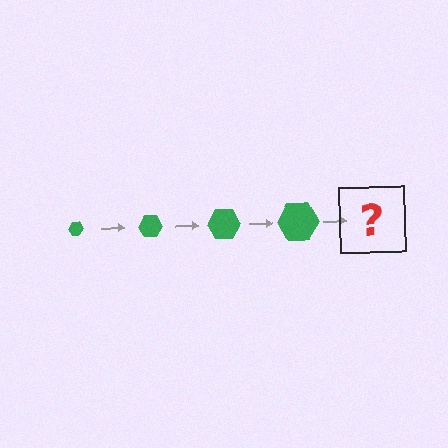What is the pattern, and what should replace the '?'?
The pattern is that the hexagon gets progressively larger each step. The '?' should be a green hexagon, larger than the previous one.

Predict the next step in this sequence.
The next step is a green hexagon, larger than the previous one.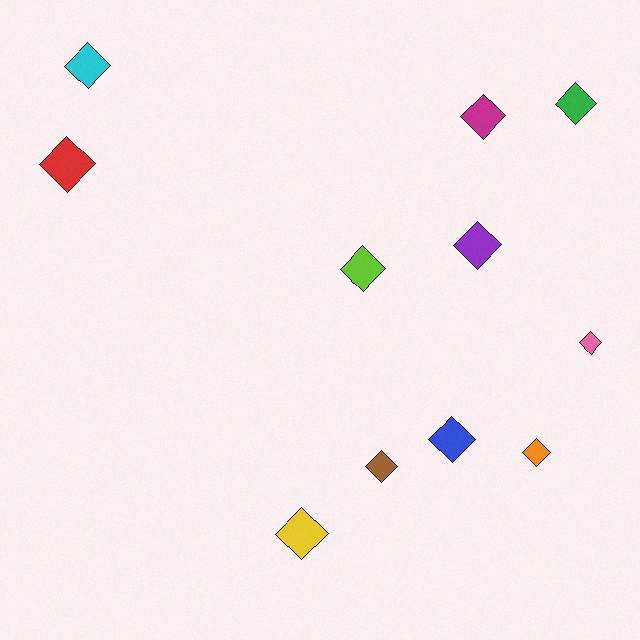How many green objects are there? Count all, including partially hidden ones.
There is 1 green object.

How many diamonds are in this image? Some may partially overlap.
There are 11 diamonds.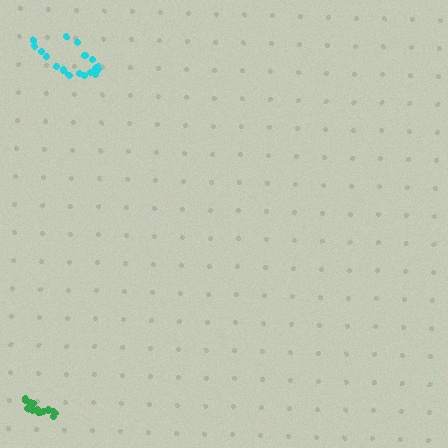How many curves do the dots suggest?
There are 2 distinct paths.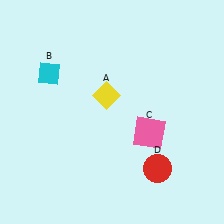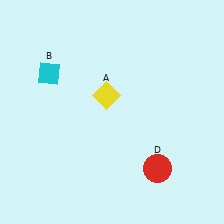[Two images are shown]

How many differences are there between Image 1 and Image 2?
There is 1 difference between the two images.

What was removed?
The pink square (C) was removed in Image 2.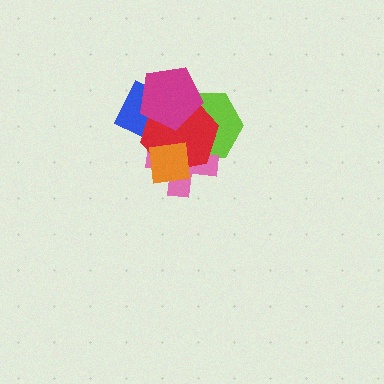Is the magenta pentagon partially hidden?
No, no other shape covers it.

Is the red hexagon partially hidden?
Yes, it is partially covered by another shape.